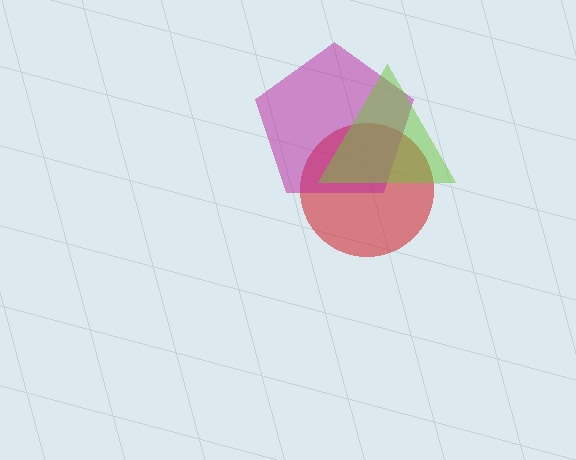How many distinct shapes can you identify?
There are 3 distinct shapes: a red circle, a magenta pentagon, a lime triangle.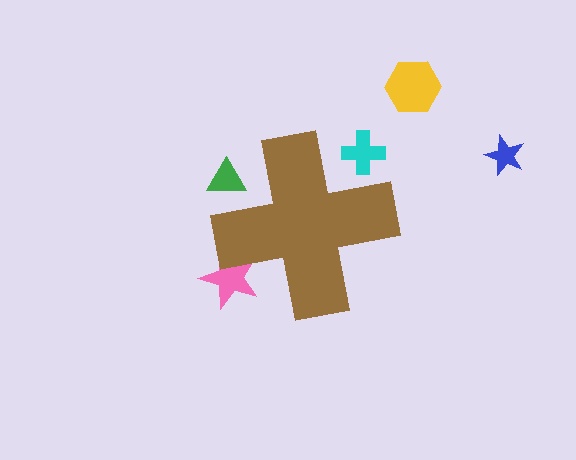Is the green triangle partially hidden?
Yes, the green triangle is partially hidden behind the brown cross.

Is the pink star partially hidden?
Yes, the pink star is partially hidden behind the brown cross.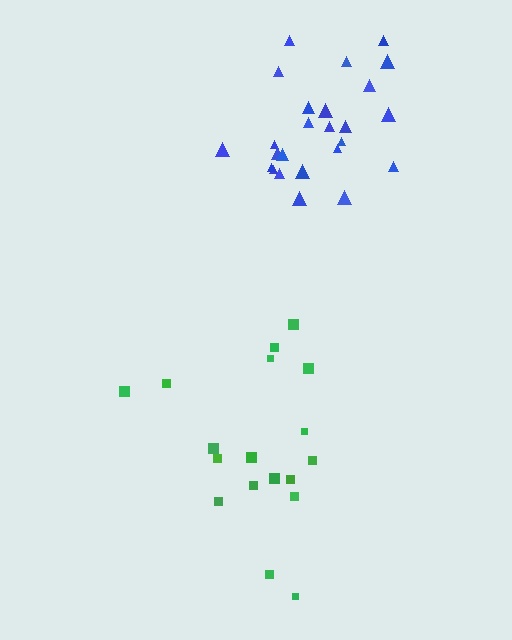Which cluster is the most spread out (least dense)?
Green.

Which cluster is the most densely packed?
Blue.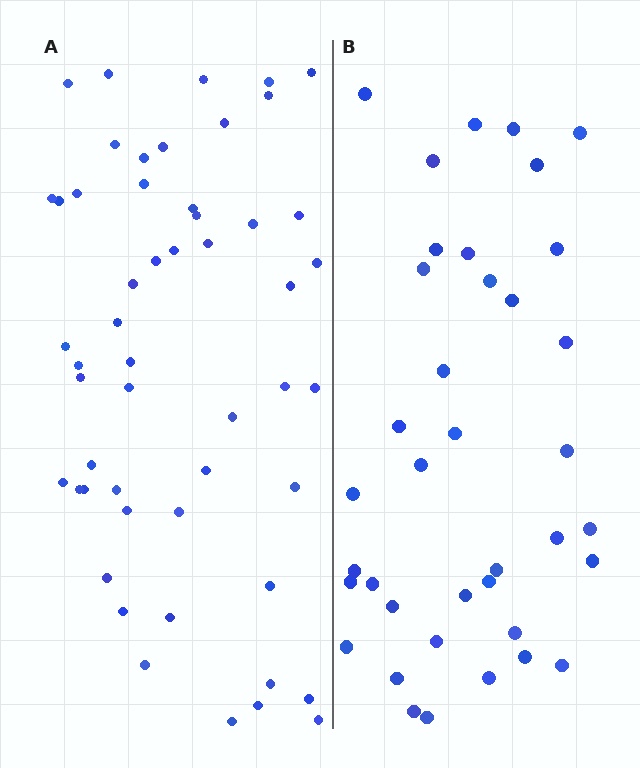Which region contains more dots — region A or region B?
Region A (the left region) has more dots.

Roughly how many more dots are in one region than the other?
Region A has approximately 15 more dots than region B.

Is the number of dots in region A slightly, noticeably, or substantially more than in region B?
Region A has noticeably more, but not dramatically so. The ratio is roughly 1.4 to 1.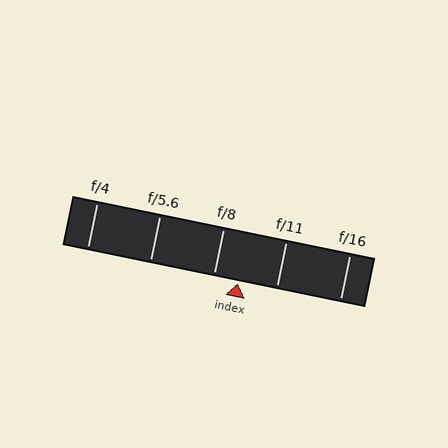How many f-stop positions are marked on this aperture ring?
There are 5 f-stop positions marked.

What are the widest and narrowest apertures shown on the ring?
The widest aperture shown is f/4 and the narrowest is f/16.